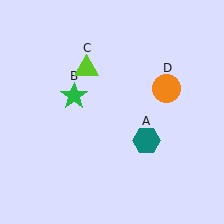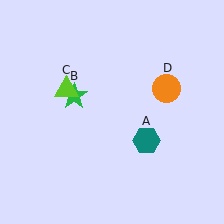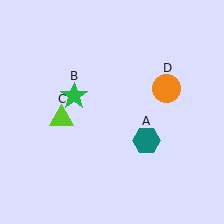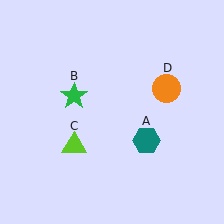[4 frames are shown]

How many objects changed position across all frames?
1 object changed position: lime triangle (object C).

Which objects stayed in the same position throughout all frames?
Teal hexagon (object A) and green star (object B) and orange circle (object D) remained stationary.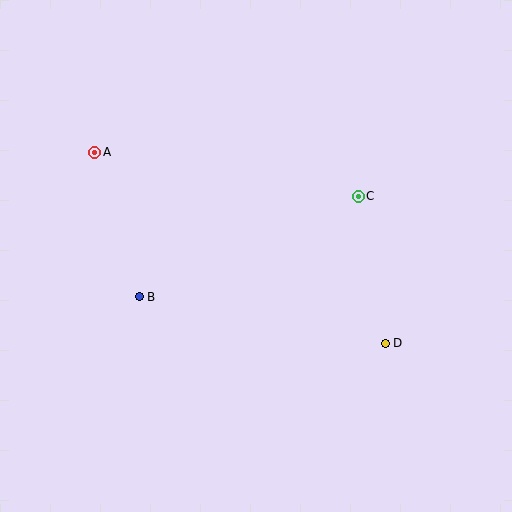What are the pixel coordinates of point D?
Point D is at (385, 343).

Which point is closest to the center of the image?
Point C at (358, 196) is closest to the center.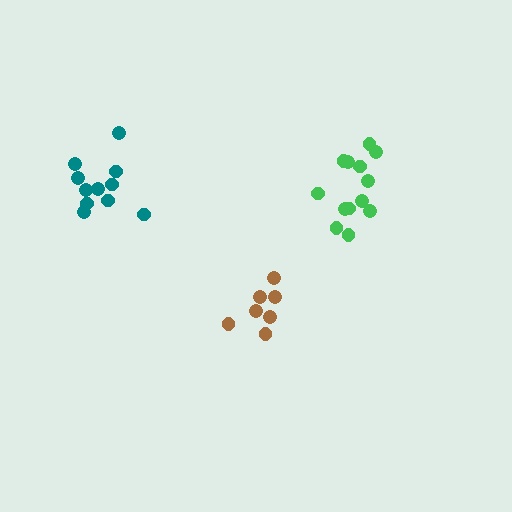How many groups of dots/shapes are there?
There are 3 groups.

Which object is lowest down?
The brown cluster is bottommost.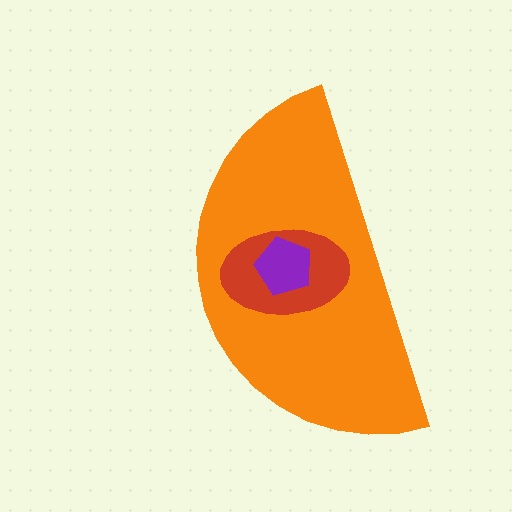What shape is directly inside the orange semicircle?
The red ellipse.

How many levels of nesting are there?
3.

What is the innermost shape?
The purple pentagon.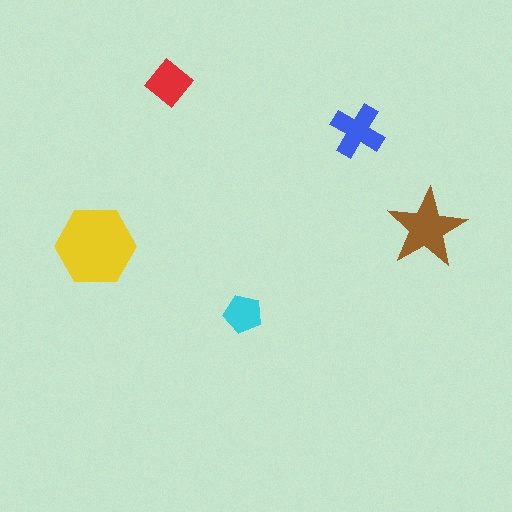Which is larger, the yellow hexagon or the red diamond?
The yellow hexagon.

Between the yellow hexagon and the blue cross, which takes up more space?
The yellow hexagon.